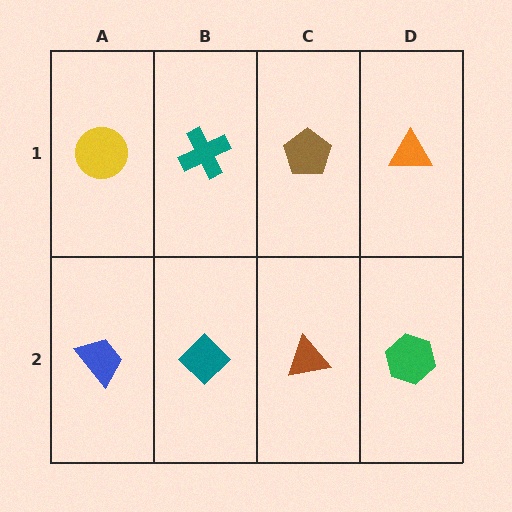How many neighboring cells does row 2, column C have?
3.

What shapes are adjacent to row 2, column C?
A brown pentagon (row 1, column C), a teal diamond (row 2, column B), a green hexagon (row 2, column D).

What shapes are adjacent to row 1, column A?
A blue trapezoid (row 2, column A), a teal cross (row 1, column B).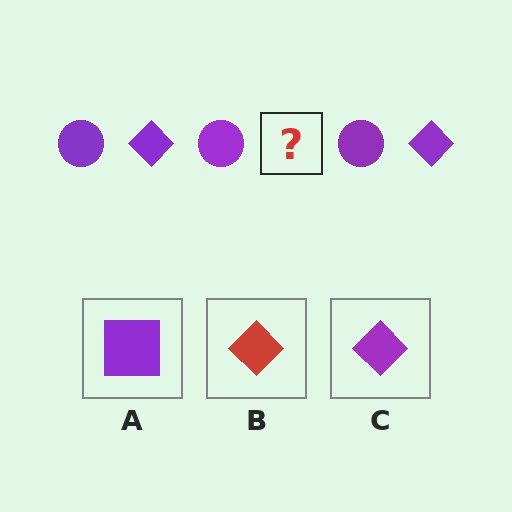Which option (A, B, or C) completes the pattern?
C.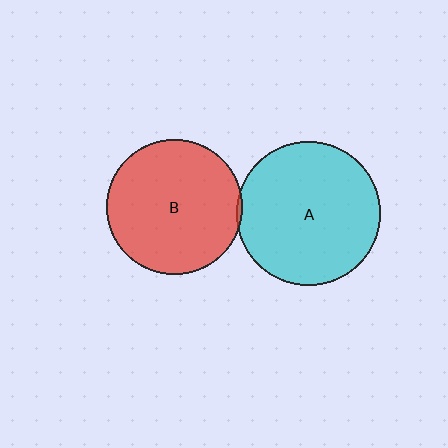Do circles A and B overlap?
Yes.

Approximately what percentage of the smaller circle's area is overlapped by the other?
Approximately 5%.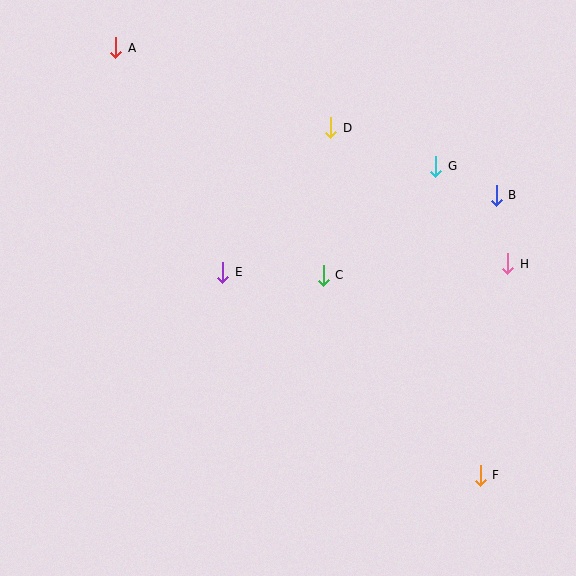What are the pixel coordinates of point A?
Point A is at (116, 48).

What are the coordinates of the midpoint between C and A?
The midpoint between C and A is at (219, 161).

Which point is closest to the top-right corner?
Point B is closest to the top-right corner.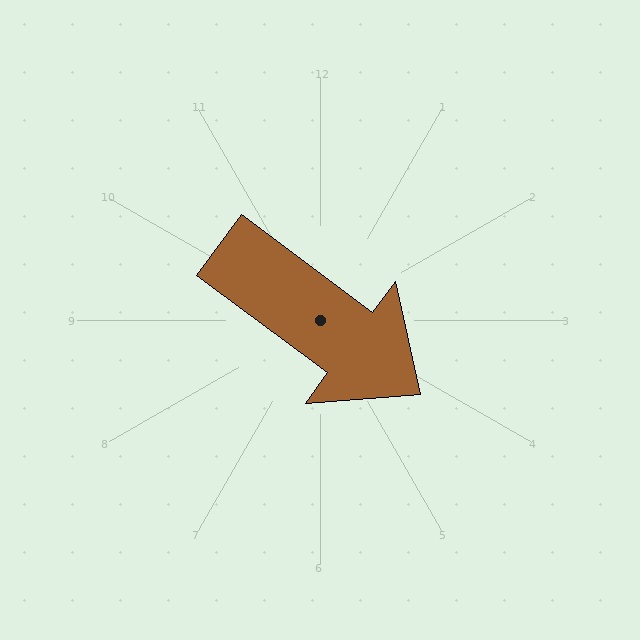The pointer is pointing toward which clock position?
Roughly 4 o'clock.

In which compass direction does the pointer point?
Southeast.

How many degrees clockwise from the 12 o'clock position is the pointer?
Approximately 127 degrees.